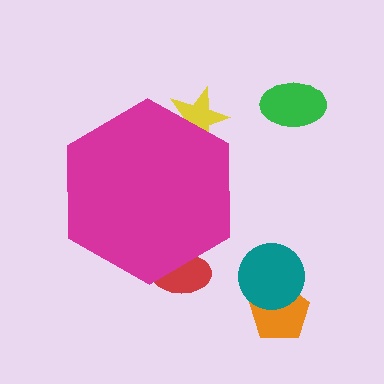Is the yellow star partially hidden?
Yes, the yellow star is partially hidden behind the magenta hexagon.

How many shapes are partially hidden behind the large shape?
2 shapes are partially hidden.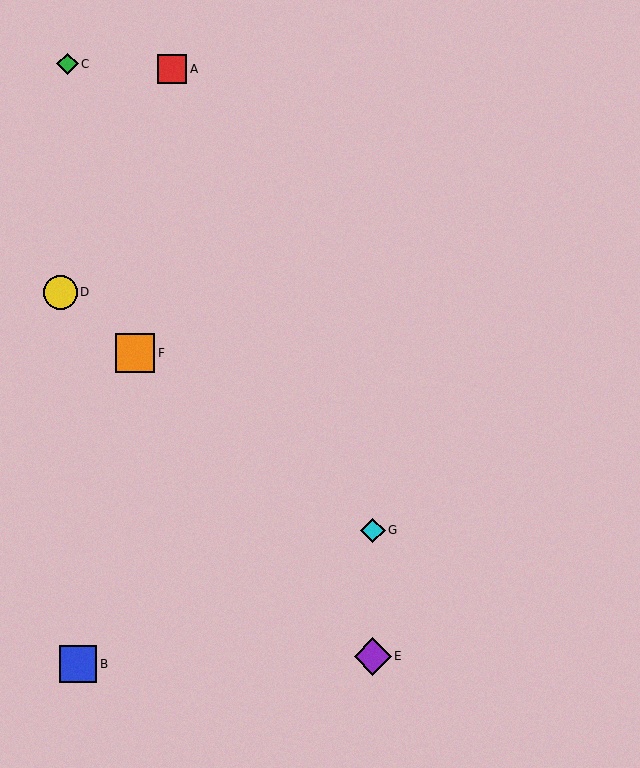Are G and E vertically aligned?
Yes, both are at x≈373.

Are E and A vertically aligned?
No, E is at x≈373 and A is at x≈172.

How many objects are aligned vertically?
2 objects (E, G) are aligned vertically.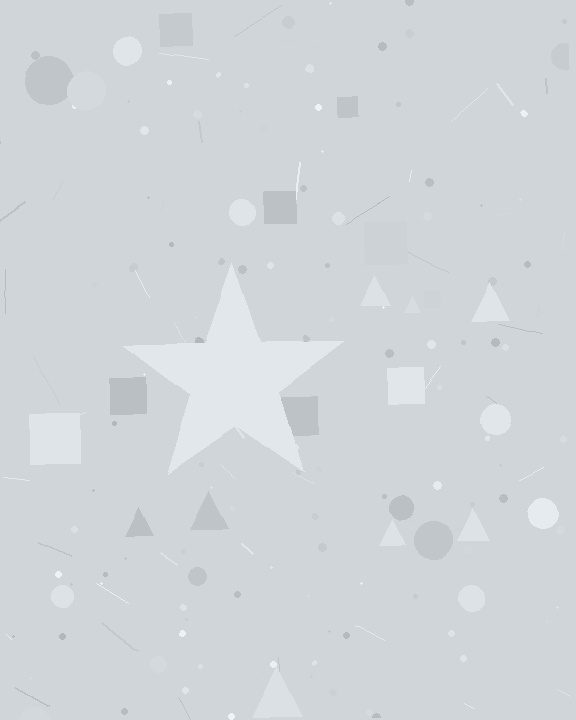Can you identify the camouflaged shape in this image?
The camouflaged shape is a star.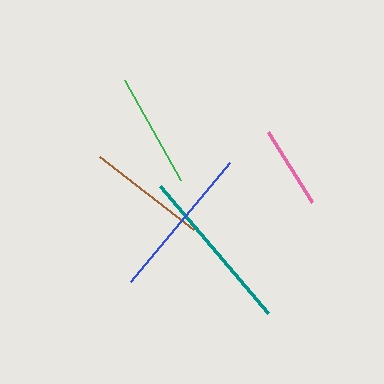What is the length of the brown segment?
The brown segment is approximately 119 pixels long.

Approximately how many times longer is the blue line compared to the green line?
The blue line is approximately 1.3 times the length of the green line.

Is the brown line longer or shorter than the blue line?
The blue line is longer than the brown line.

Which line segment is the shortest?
The pink line is the shortest at approximately 83 pixels.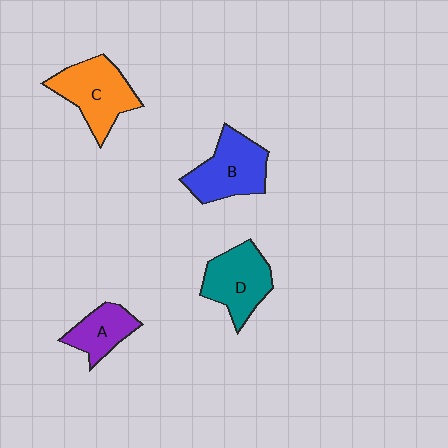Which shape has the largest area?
Shape C (orange).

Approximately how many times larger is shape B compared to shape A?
Approximately 1.5 times.